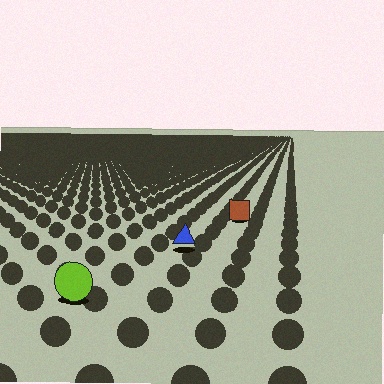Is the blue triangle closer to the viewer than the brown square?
Yes. The blue triangle is closer — you can tell from the texture gradient: the ground texture is coarser near it.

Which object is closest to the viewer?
The lime circle is closest. The texture marks near it are larger and more spread out.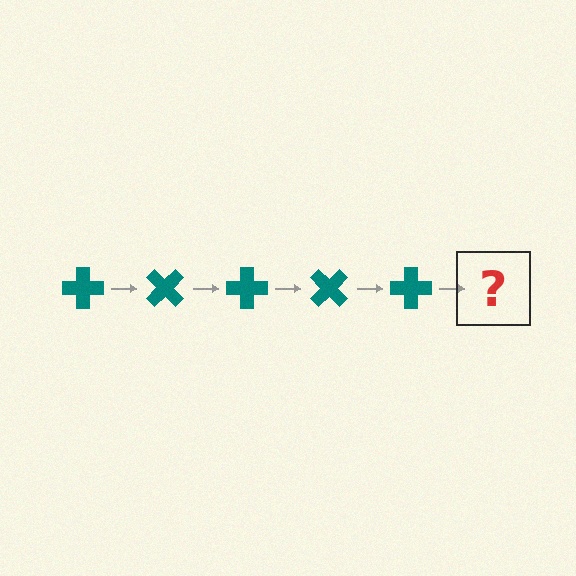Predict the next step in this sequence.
The next step is a teal cross rotated 225 degrees.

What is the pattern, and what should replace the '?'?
The pattern is that the cross rotates 45 degrees each step. The '?' should be a teal cross rotated 225 degrees.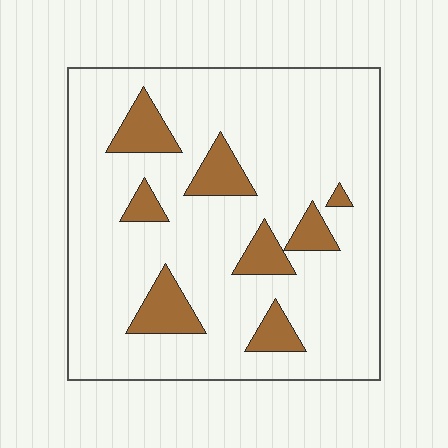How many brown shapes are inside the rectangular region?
8.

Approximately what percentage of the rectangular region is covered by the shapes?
Approximately 15%.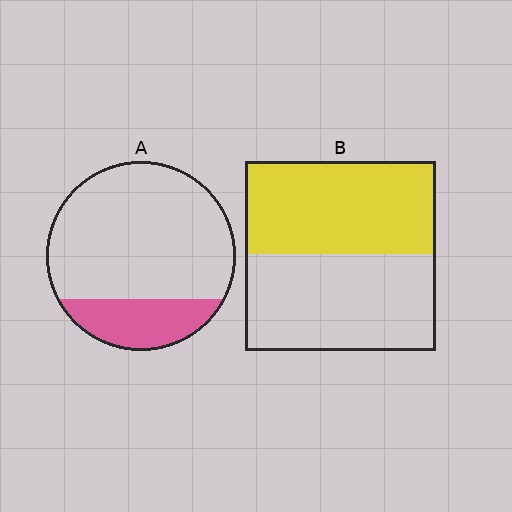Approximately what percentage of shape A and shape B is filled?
A is approximately 20% and B is approximately 50%.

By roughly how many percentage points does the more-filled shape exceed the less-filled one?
By roughly 25 percentage points (B over A).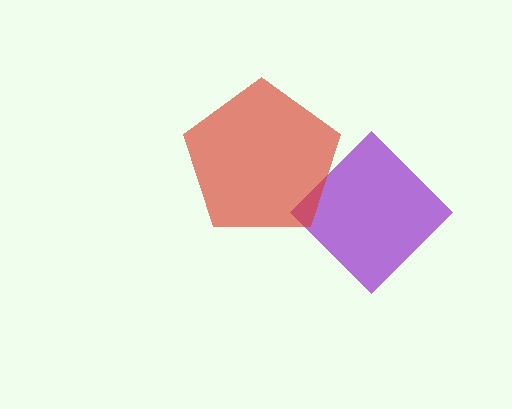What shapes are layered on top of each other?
The layered shapes are: a purple diamond, a red pentagon.